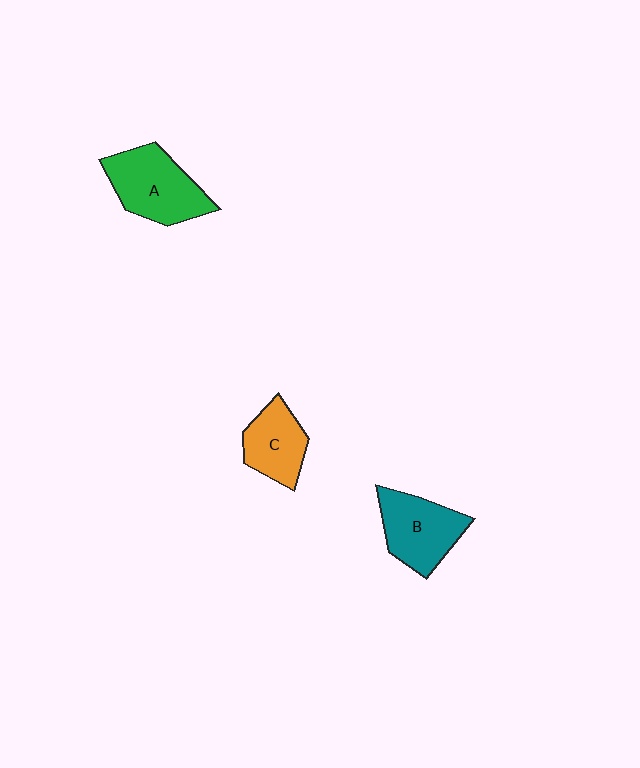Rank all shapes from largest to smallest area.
From largest to smallest: A (green), B (teal), C (orange).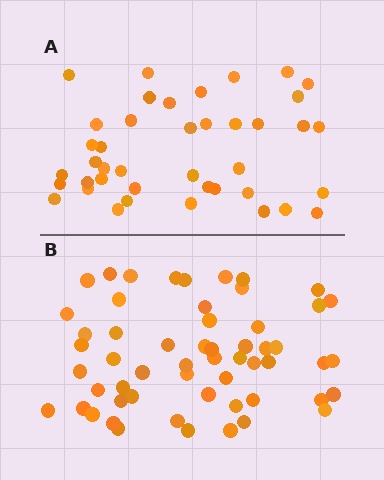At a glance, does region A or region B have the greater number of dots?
Region B (the bottom region) has more dots.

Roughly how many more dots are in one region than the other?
Region B has approximately 15 more dots than region A.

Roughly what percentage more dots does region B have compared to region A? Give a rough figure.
About 35% more.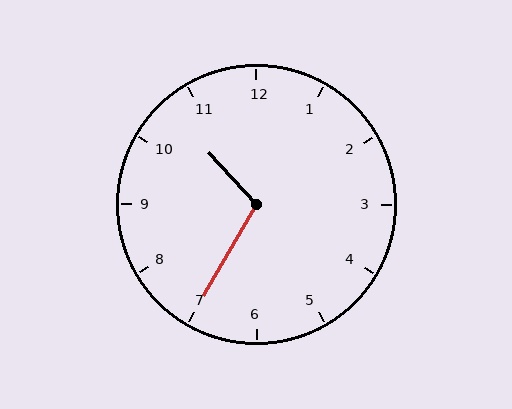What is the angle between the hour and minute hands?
Approximately 108 degrees.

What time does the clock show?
10:35.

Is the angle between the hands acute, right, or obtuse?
It is obtuse.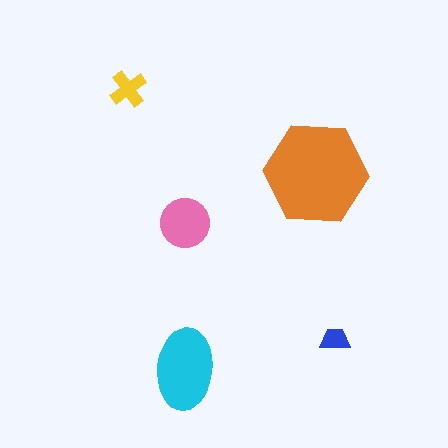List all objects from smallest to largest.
The blue trapezoid, the yellow cross, the pink circle, the cyan ellipse, the orange hexagon.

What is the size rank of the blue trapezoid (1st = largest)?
5th.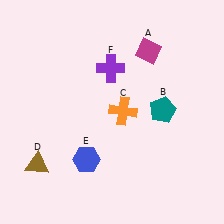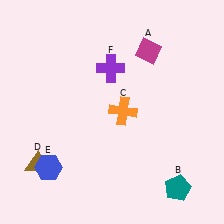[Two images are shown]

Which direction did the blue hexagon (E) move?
The blue hexagon (E) moved left.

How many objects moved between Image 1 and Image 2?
2 objects moved between the two images.